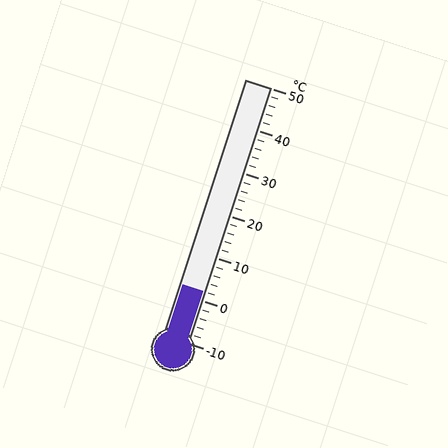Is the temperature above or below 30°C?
The temperature is below 30°C.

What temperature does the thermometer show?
The thermometer shows approximately 2°C.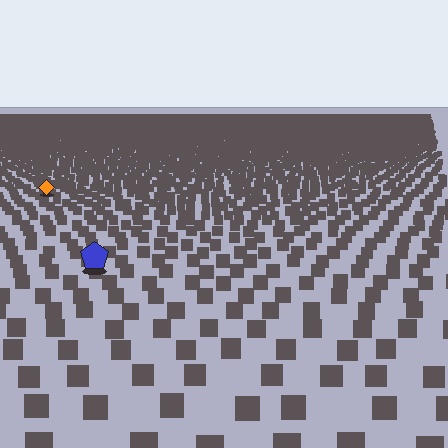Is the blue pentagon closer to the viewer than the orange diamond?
Yes. The blue pentagon is closer — you can tell from the texture gradient: the ground texture is coarser near it.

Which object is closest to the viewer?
The blue pentagon is closest. The texture marks near it are larger and more spread out.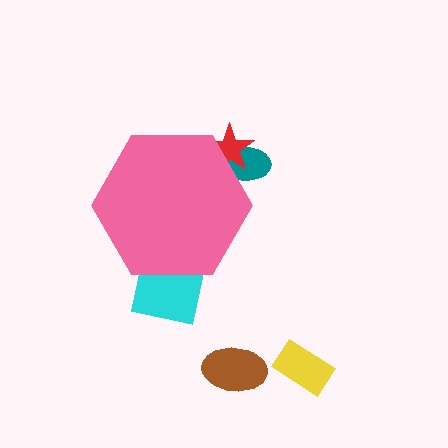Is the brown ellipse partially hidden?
No, the brown ellipse is fully visible.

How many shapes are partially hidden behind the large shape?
3 shapes are partially hidden.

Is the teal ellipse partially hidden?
Yes, the teal ellipse is partially hidden behind the pink hexagon.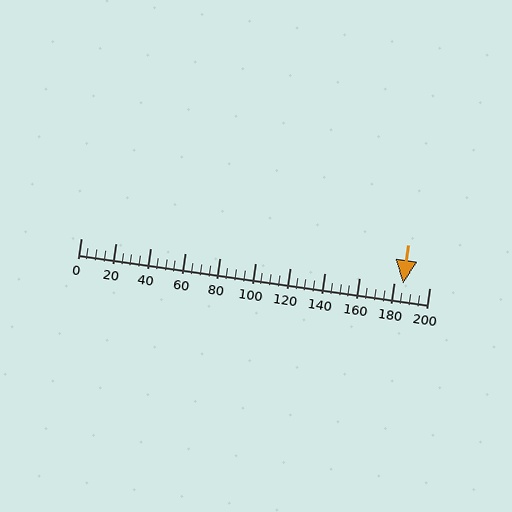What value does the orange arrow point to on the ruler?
The orange arrow points to approximately 185.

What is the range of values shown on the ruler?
The ruler shows values from 0 to 200.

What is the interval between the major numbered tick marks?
The major tick marks are spaced 20 units apart.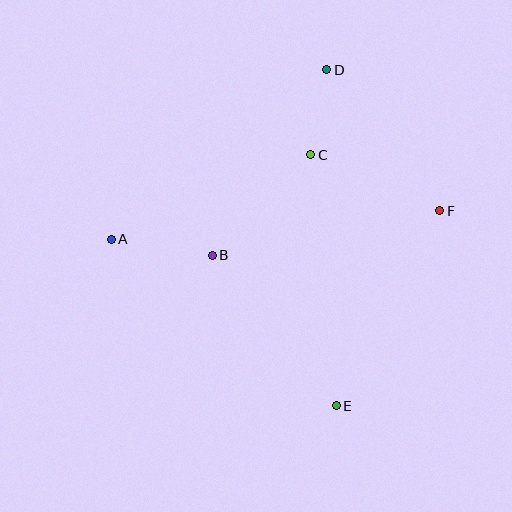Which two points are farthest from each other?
Points D and E are farthest from each other.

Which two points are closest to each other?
Points C and D are closest to each other.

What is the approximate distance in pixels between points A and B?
The distance between A and B is approximately 102 pixels.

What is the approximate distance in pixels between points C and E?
The distance between C and E is approximately 252 pixels.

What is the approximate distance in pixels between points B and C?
The distance between B and C is approximately 141 pixels.